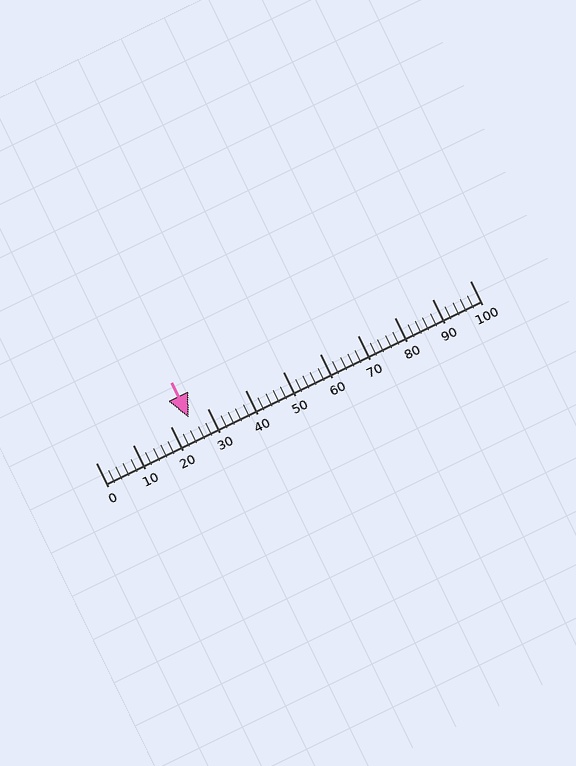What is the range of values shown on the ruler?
The ruler shows values from 0 to 100.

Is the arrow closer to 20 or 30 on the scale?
The arrow is closer to 20.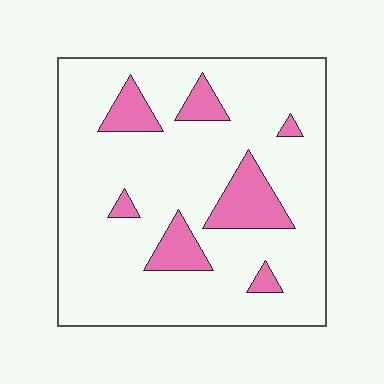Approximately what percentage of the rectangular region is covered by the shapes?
Approximately 15%.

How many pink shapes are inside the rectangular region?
7.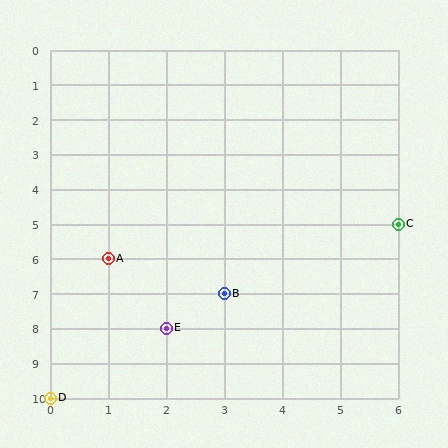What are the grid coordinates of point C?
Point C is at grid coordinates (6, 5).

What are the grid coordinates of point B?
Point B is at grid coordinates (3, 7).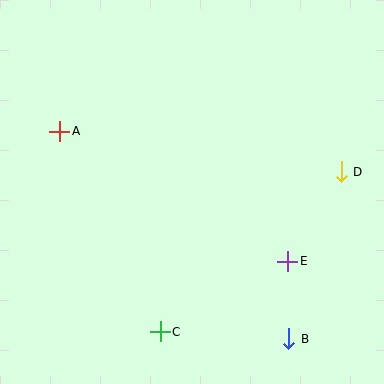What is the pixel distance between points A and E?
The distance between A and E is 262 pixels.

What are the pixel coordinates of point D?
Point D is at (341, 172).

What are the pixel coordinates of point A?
Point A is at (60, 131).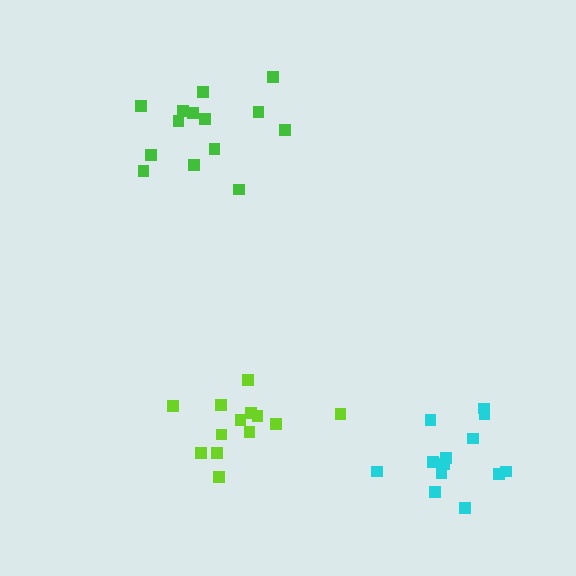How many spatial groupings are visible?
There are 3 spatial groupings.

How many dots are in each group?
Group 1: 13 dots, Group 2: 13 dots, Group 3: 14 dots (40 total).